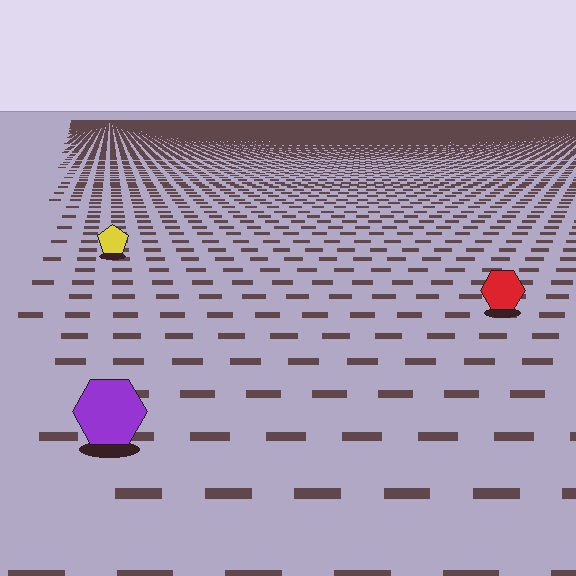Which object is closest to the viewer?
The purple hexagon is closest. The texture marks near it are larger and more spread out.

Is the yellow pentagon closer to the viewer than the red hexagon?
No. The red hexagon is closer — you can tell from the texture gradient: the ground texture is coarser near it.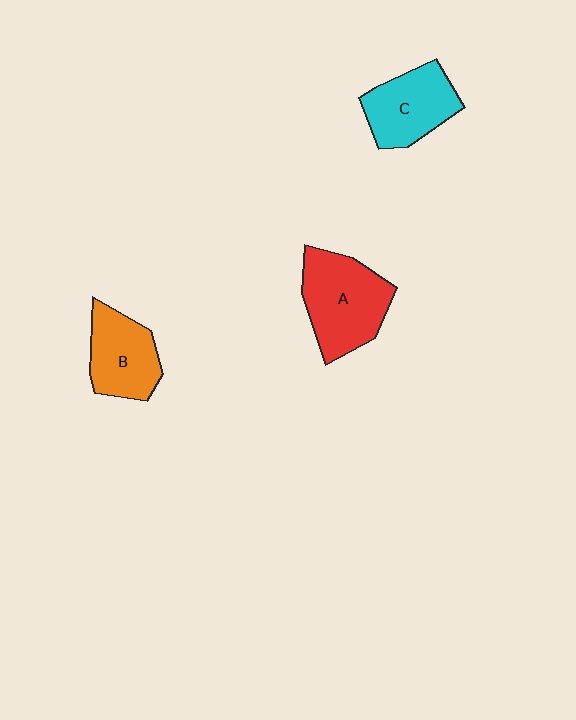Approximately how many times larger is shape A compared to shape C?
Approximately 1.3 times.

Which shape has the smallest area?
Shape B (orange).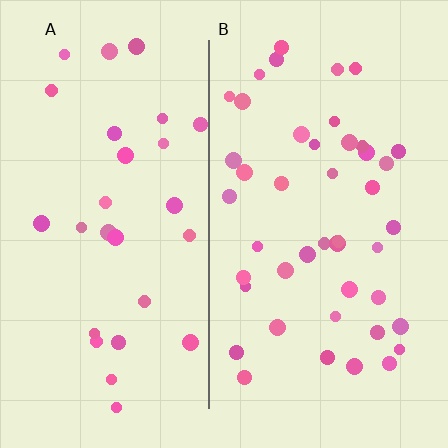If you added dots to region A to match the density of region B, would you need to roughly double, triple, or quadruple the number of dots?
Approximately double.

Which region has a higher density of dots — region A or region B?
B (the right).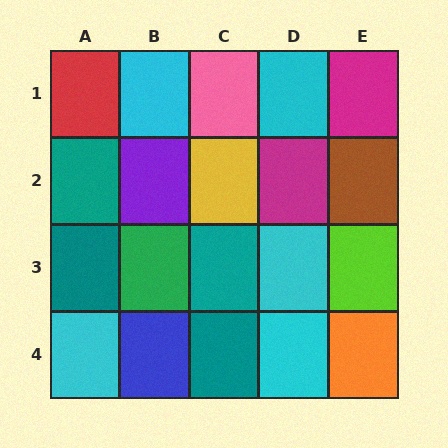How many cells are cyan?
5 cells are cyan.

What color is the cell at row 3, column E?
Lime.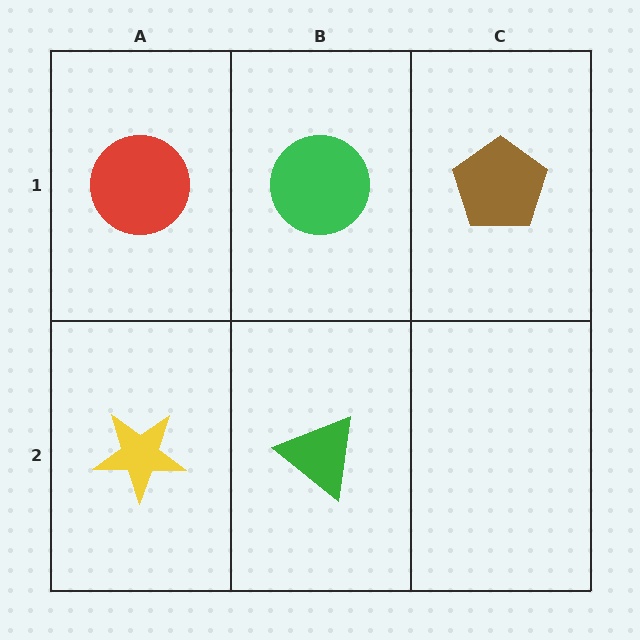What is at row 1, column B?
A green circle.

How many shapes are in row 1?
3 shapes.